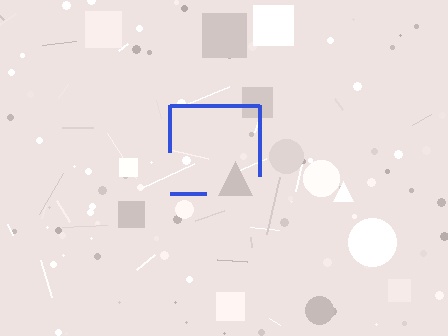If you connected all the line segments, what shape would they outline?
They would outline a square.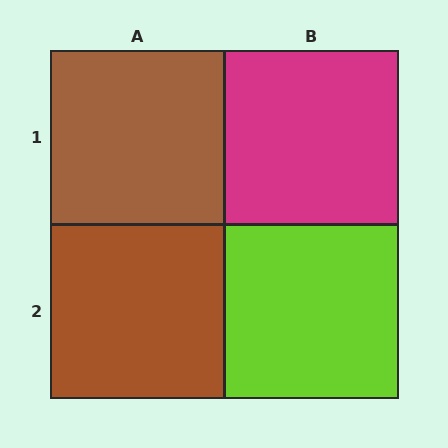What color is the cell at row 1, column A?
Brown.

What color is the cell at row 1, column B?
Magenta.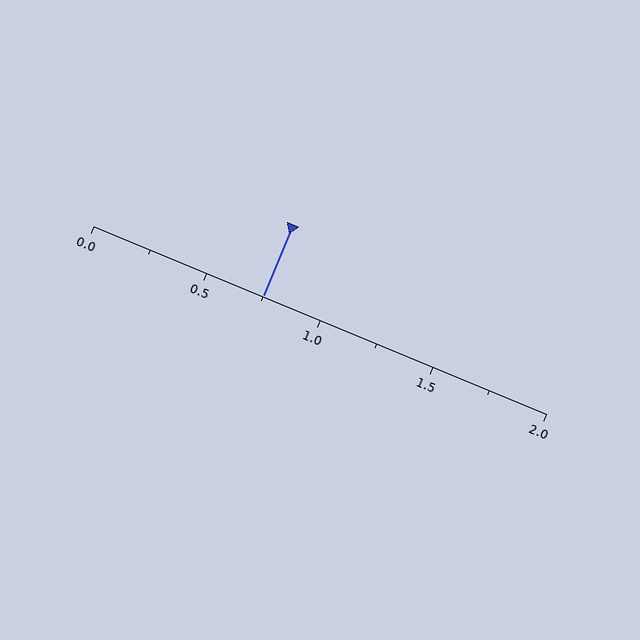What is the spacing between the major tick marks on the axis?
The major ticks are spaced 0.5 apart.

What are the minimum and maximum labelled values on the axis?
The axis runs from 0.0 to 2.0.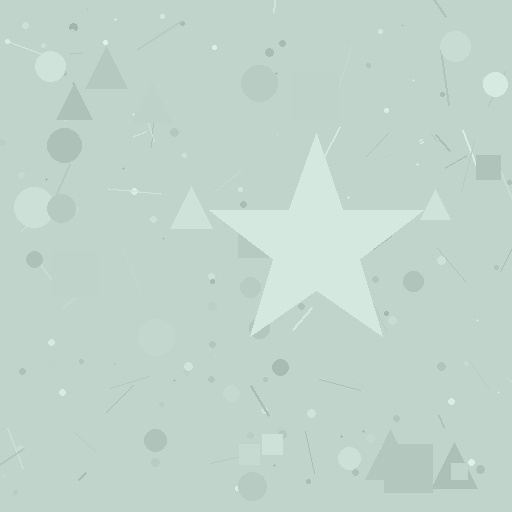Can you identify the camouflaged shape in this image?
The camouflaged shape is a star.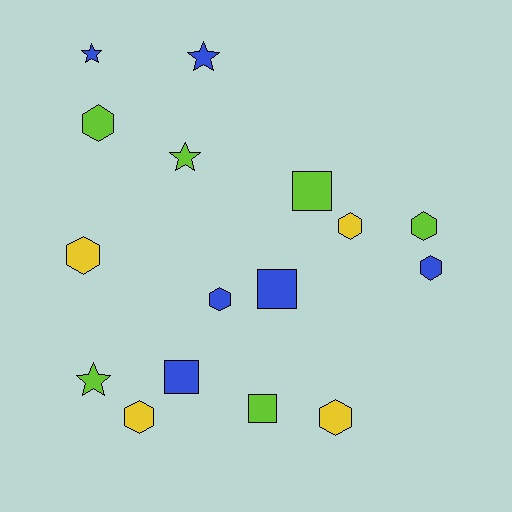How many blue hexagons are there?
There are 2 blue hexagons.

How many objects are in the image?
There are 16 objects.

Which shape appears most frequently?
Hexagon, with 8 objects.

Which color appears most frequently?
Blue, with 6 objects.